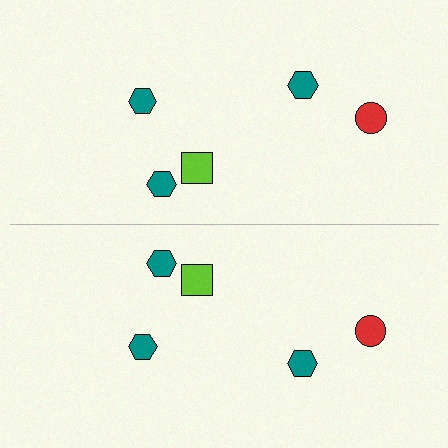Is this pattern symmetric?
Yes, this pattern has bilateral (reflection) symmetry.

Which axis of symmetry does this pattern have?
The pattern has a horizontal axis of symmetry running through the center of the image.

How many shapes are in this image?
There are 10 shapes in this image.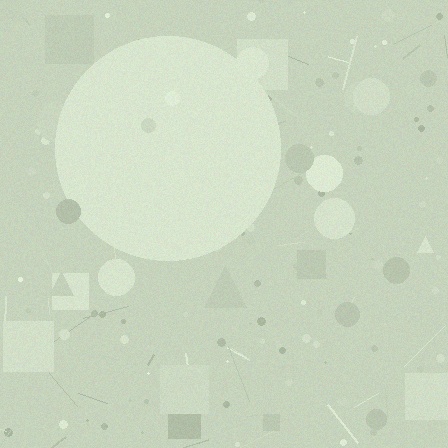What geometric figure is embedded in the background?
A circle is embedded in the background.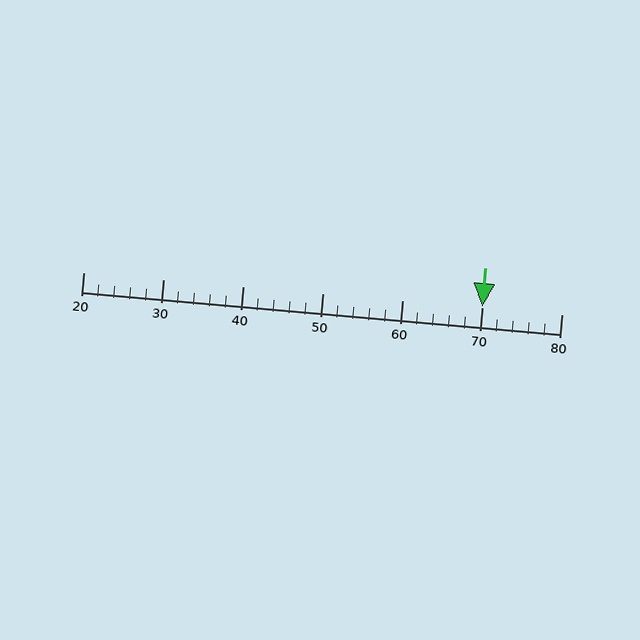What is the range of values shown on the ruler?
The ruler shows values from 20 to 80.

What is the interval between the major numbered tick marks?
The major tick marks are spaced 10 units apart.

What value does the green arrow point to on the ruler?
The green arrow points to approximately 70.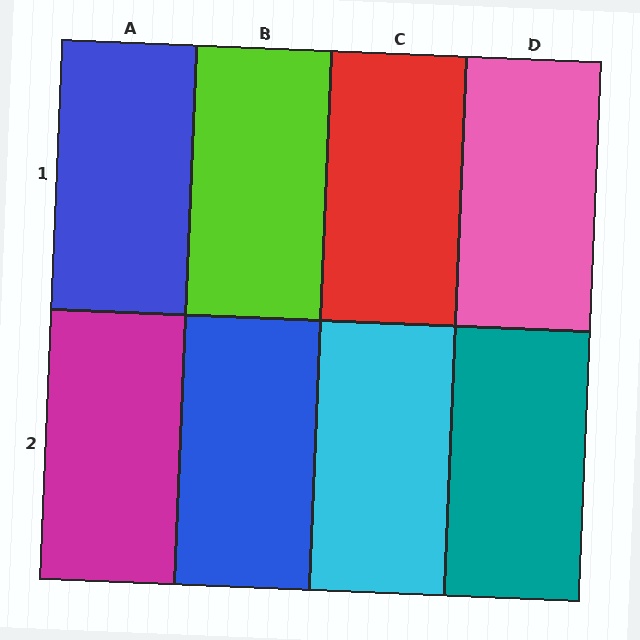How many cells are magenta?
1 cell is magenta.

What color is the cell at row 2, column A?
Magenta.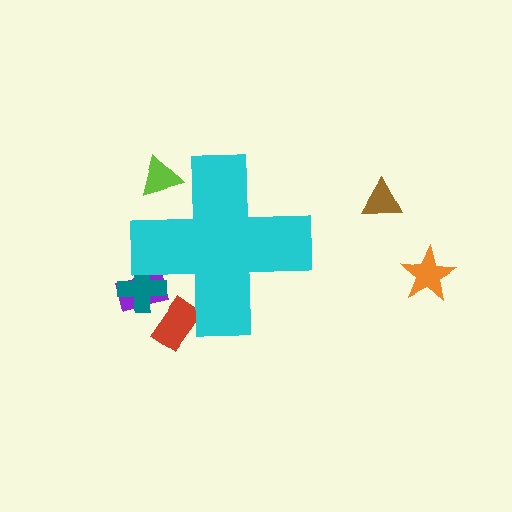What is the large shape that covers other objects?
A cyan cross.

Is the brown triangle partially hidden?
No, the brown triangle is fully visible.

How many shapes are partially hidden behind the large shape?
4 shapes are partially hidden.